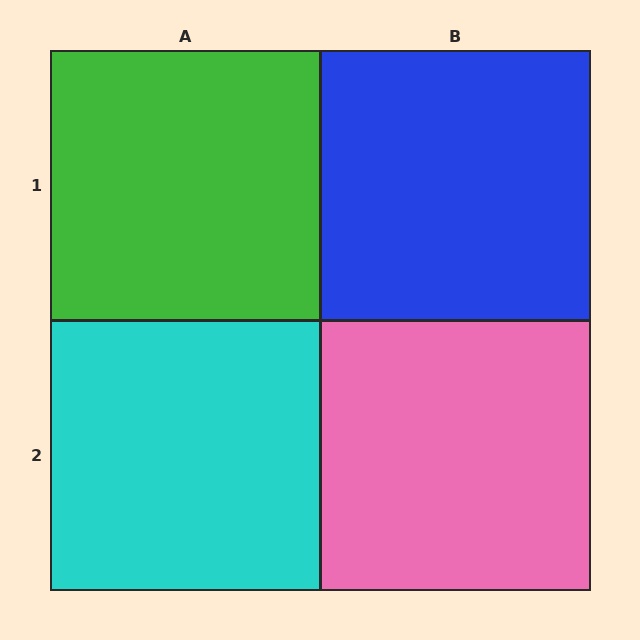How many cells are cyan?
1 cell is cyan.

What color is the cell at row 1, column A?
Green.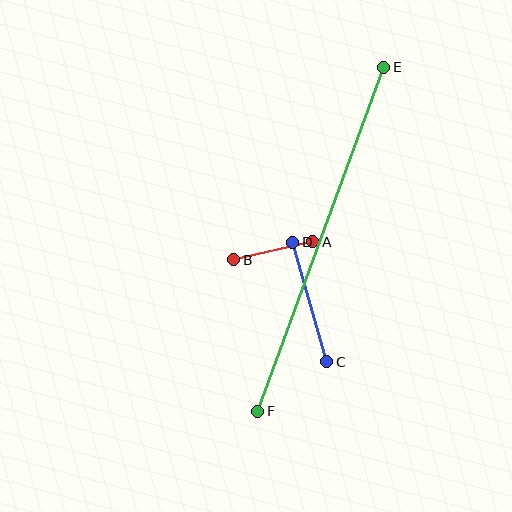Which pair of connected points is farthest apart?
Points E and F are farthest apart.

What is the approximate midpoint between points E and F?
The midpoint is at approximately (321, 239) pixels.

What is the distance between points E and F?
The distance is approximately 366 pixels.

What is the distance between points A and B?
The distance is approximately 81 pixels.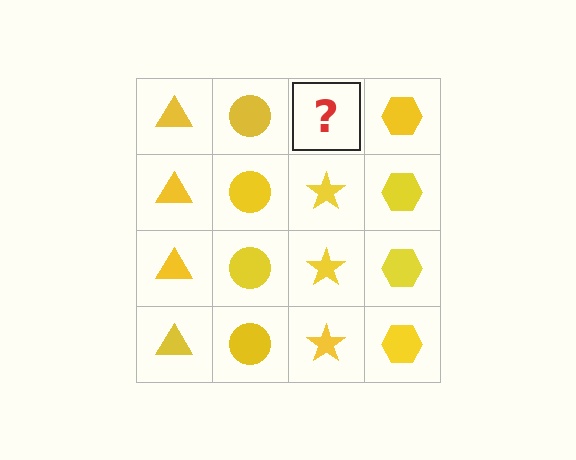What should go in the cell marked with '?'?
The missing cell should contain a yellow star.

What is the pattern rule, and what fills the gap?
The rule is that each column has a consistent shape. The gap should be filled with a yellow star.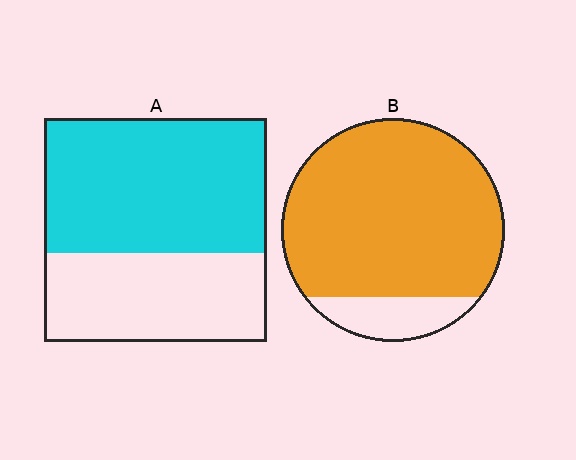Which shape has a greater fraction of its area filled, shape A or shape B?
Shape B.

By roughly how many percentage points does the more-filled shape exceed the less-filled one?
By roughly 25 percentage points (B over A).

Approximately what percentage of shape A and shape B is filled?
A is approximately 60% and B is approximately 85%.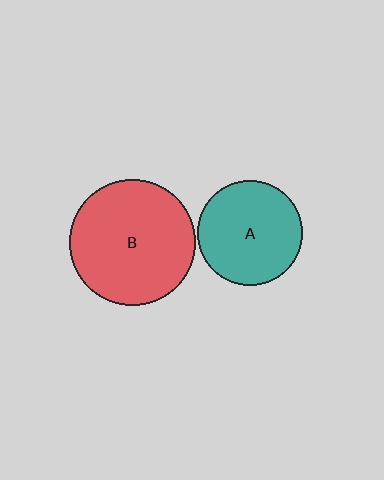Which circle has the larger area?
Circle B (red).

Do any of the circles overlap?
No, none of the circles overlap.